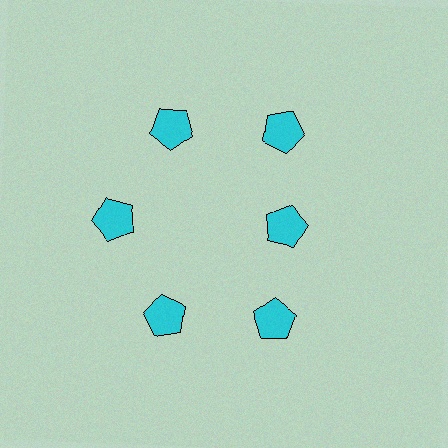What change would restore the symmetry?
The symmetry would be restored by moving it outward, back onto the ring so that all 6 pentagons sit at equal angles and equal distance from the center.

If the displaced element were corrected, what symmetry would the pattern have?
It would have 6-fold rotational symmetry — the pattern would map onto itself every 60 degrees.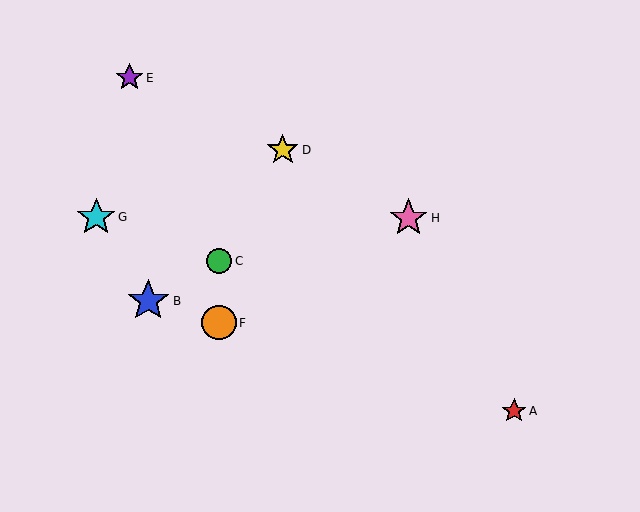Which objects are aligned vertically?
Objects C, F are aligned vertically.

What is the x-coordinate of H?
Object H is at x≈409.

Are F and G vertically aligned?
No, F is at x≈219 and G is at x≈96.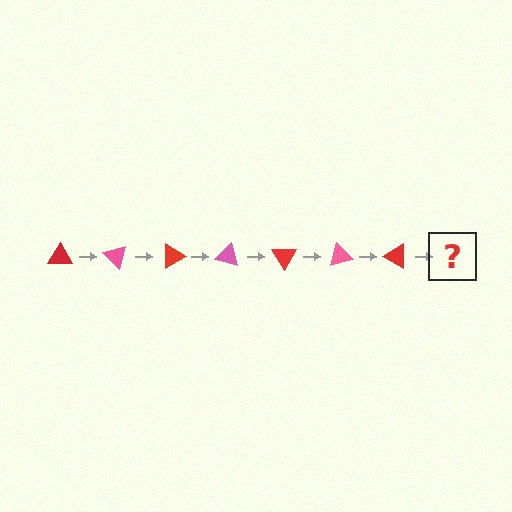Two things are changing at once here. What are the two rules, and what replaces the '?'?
The two rules are that it rotates 45 degrees each step and the color cycles through red and pink. The '?' should be a pink triangle, rotated 315 degrees from the start.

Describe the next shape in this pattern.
It should be a pink triangle, rotated 315 degrees from the start.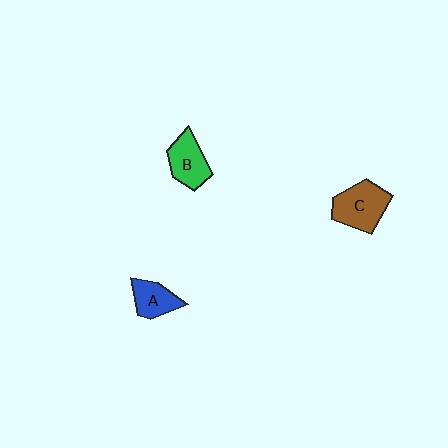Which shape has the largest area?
Shape C (brown).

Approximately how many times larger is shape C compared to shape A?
Approximately 1.5 times.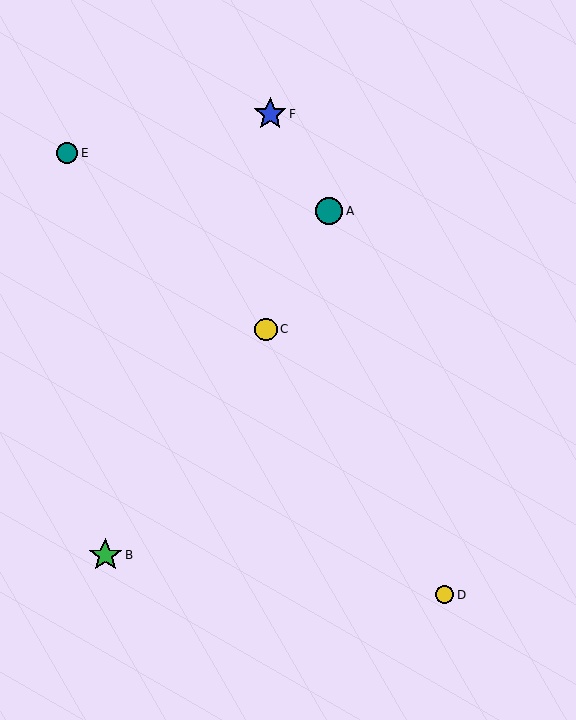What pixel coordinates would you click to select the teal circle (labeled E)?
Click at (67, 153) to select the teal circle E.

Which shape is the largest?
The green star (labeled B) is the largest.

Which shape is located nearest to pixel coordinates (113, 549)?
The green star (labeled B) at (105, 555) is nearest to that location.